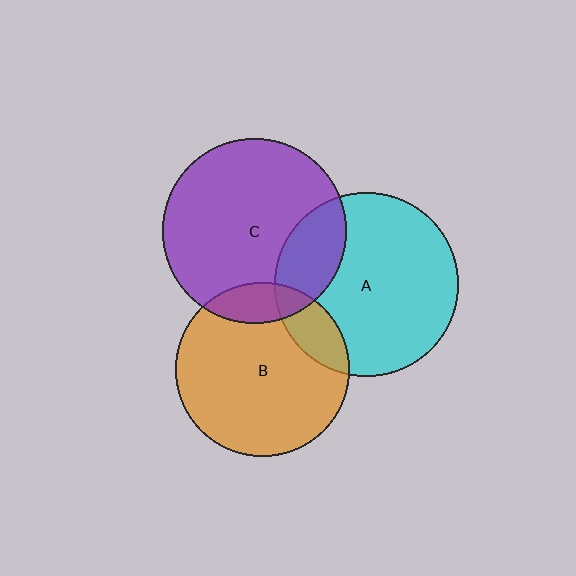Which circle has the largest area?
Circle C (purple).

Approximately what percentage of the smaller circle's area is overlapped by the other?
Approximately 15%.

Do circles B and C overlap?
Yes.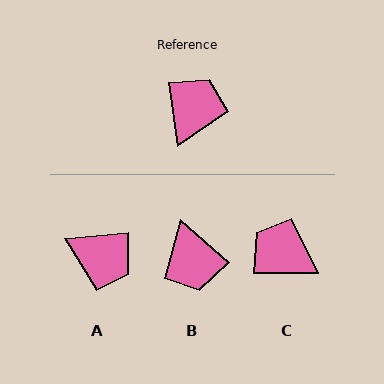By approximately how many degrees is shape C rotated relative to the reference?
Approximately 82 degrees counter-clockwise.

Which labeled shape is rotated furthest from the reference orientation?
B, about 140 degrees away.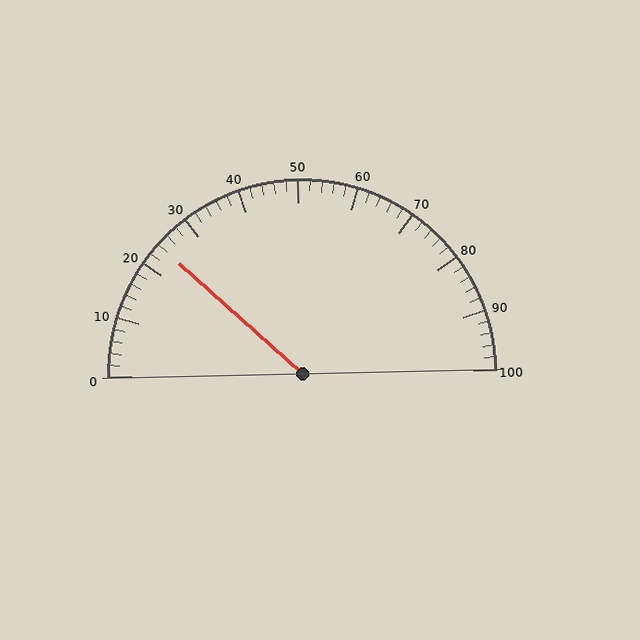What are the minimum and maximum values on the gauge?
The gauge ranges from 0 to 100.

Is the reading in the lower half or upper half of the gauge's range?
The reading is in the lower half of the range (0 to 100).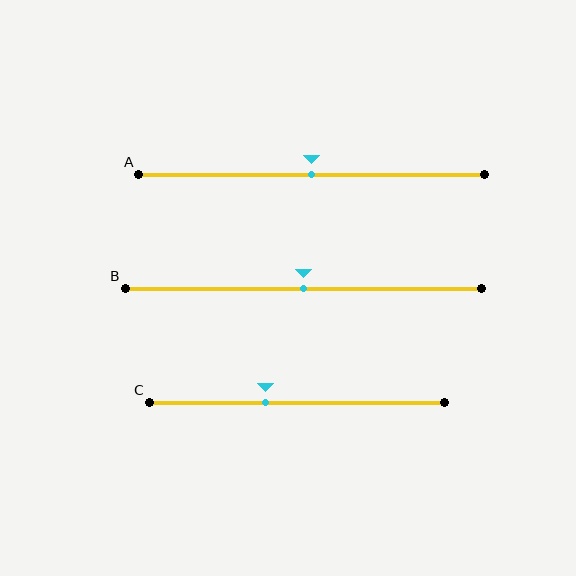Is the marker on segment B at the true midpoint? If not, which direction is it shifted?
Yes, the marker on segment B is at the true midpoint.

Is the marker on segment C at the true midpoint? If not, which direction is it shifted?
No, the marker on segment C is shifted to the left by about 10% of the segment length.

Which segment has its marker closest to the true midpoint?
Segment A has its marker closest to the true midpoint.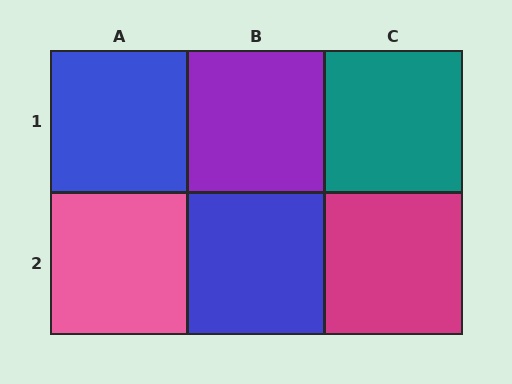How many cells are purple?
1 cell is purple.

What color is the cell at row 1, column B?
Purple.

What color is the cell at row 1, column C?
Teal.